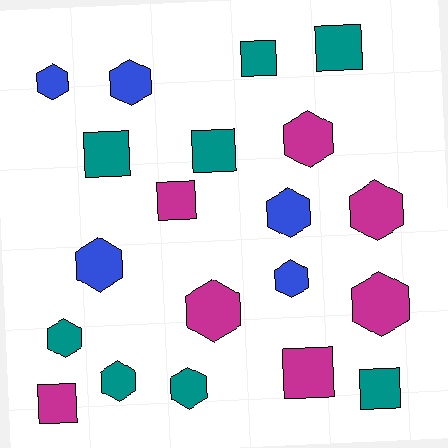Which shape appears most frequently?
Hexagon, with 12 objects.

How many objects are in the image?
There are 20 objects.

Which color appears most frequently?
Teal, with 8 objects.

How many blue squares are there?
There are no blue squares.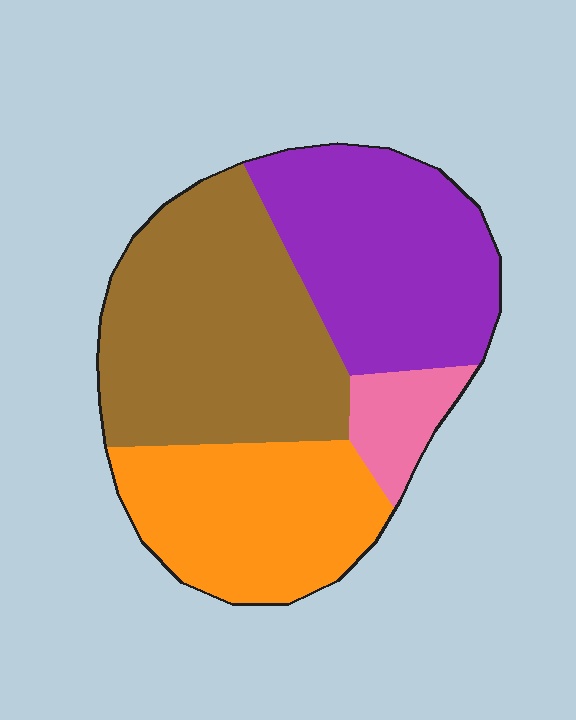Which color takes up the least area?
Pink, at roughly 5%.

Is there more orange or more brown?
Brown.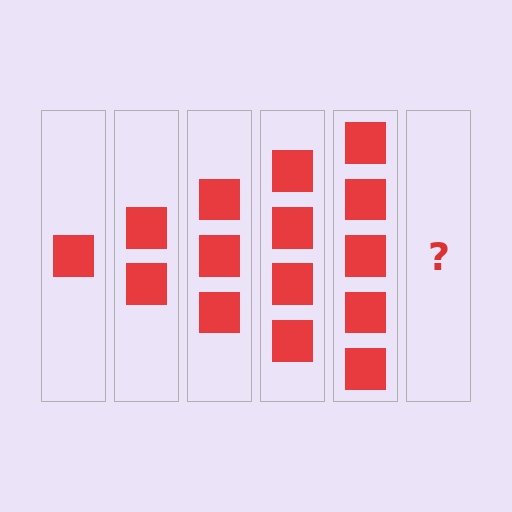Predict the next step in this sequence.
The next step is 6 squares.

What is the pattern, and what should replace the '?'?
The pattern is that each step adds one more square. The '?' should be 6 squares.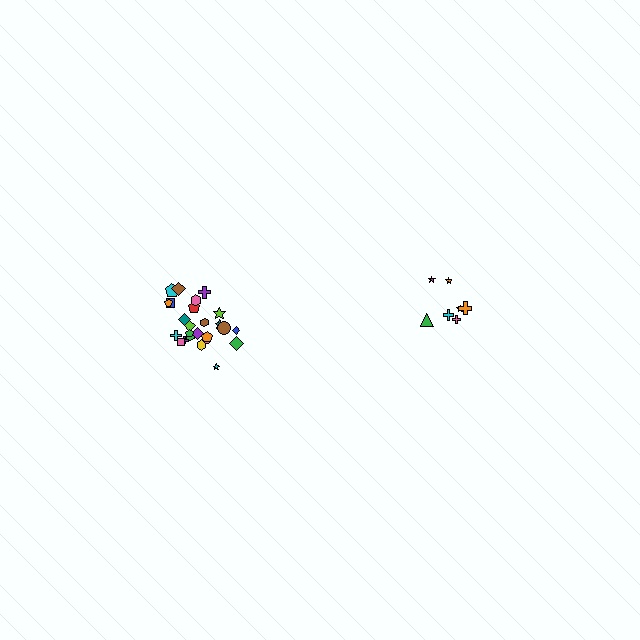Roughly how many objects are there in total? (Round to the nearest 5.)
Roughly 30 objects in total.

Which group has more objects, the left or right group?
The left group.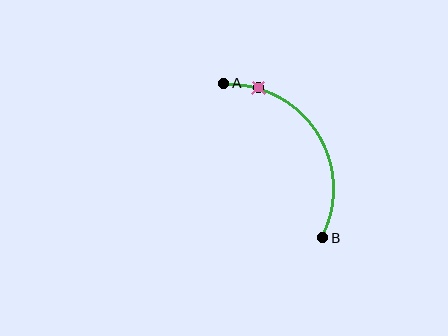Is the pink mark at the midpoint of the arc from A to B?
No. The pink mark lies on the arc but is closer to endpoint A. The arc midpoint would be at the point on the curve equidistant along the arc from both A and B.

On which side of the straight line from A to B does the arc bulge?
The arc bulges to the right of the straight line connecting A and B.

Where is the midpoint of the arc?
The arc midpoint is the point on the curve farthest from the straight line joining A and B. It sits to the right of that line.